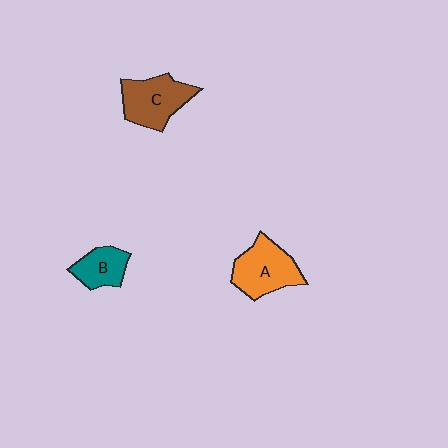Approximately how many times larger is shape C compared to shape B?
Approximately 1.6 times.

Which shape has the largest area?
Shape A (orange).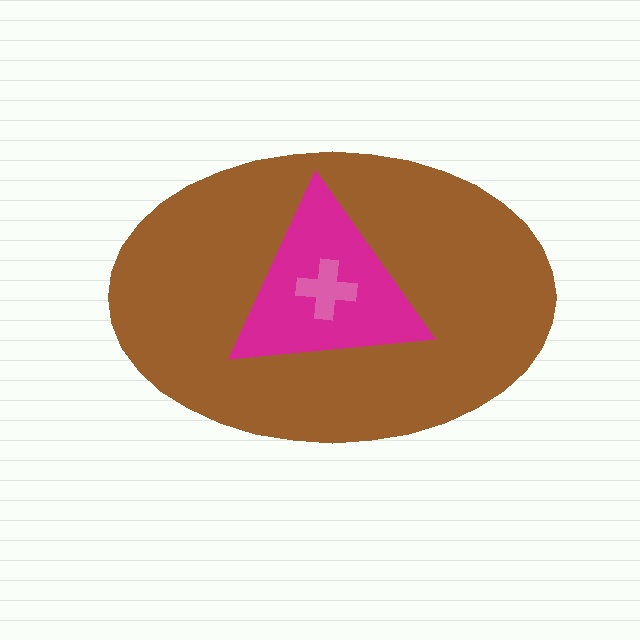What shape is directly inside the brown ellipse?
The magenta triangle.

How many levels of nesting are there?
3.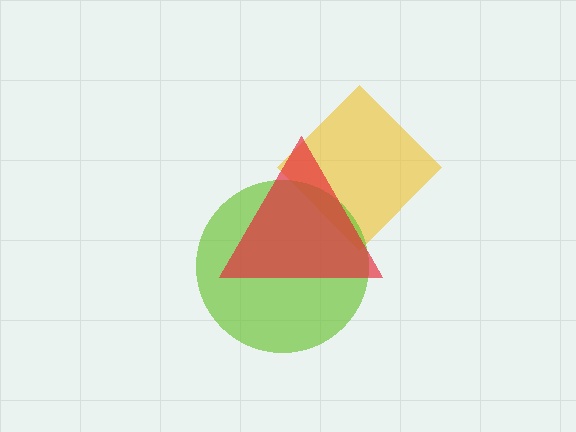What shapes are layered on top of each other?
The layered shapes are: a yellow diamond, a lime circle, a red triangle.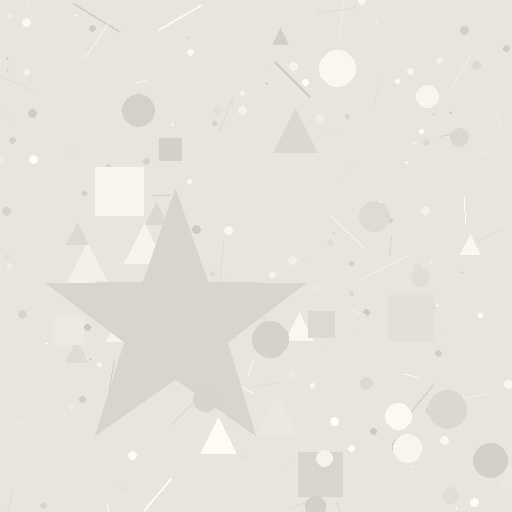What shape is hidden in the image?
A star is hidden in the image.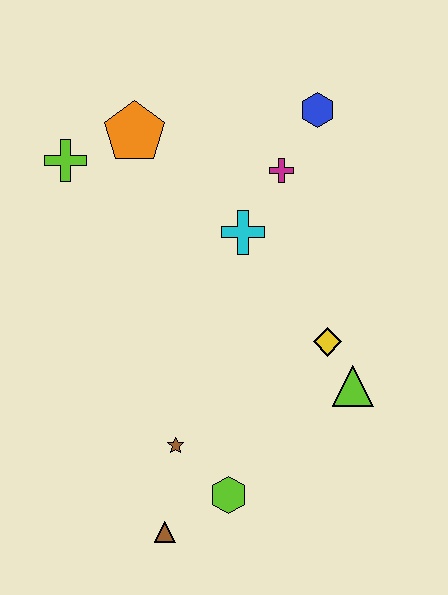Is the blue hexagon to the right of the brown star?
Yes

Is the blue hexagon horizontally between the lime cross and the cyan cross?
No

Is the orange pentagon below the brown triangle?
No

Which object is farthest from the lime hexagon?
The blue hexagon is farthest from the lime hexagon.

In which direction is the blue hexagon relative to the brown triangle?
The blue hexagon is above the brown triangle.